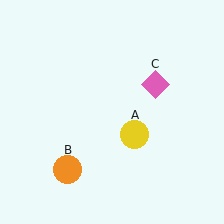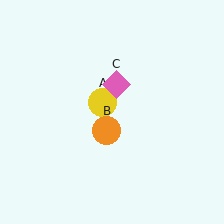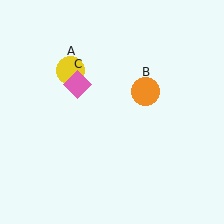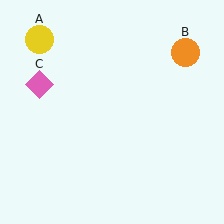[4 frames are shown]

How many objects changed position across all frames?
3 objects changed position: yellow circle (object A), orange circle (object B), pink diamond (object C).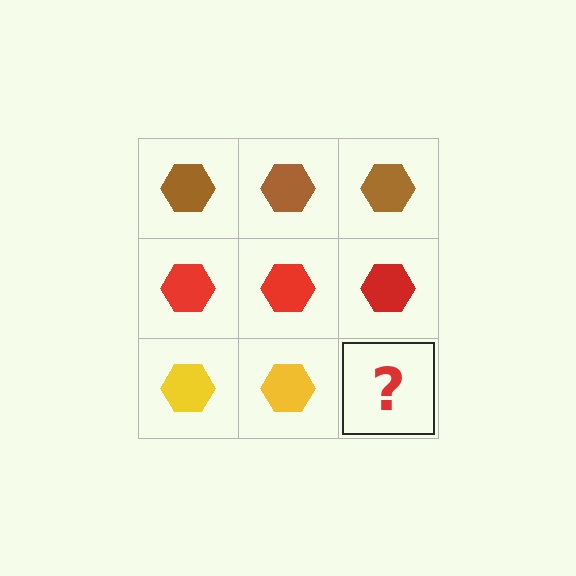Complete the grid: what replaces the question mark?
The question mark should be replaced with a yellow hexagon.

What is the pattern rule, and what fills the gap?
The rule is that each row has a consistent color. The gap should be filled with a yellow hexagon.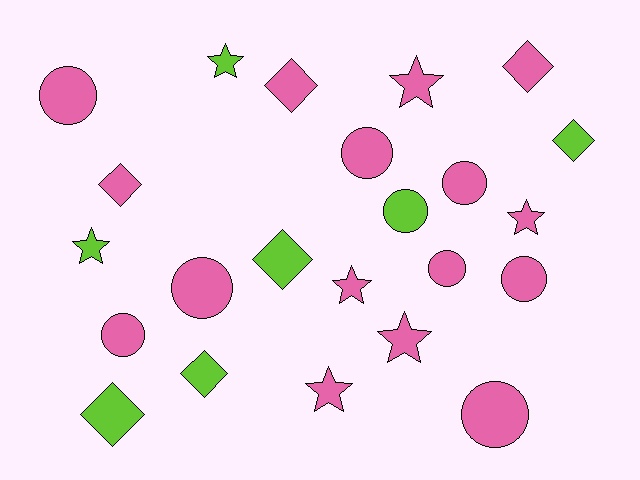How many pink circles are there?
There are 8 pink circles.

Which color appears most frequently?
Pink, with 16 objects.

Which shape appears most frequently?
Circle, with 9 objects.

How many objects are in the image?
There are 23 objects.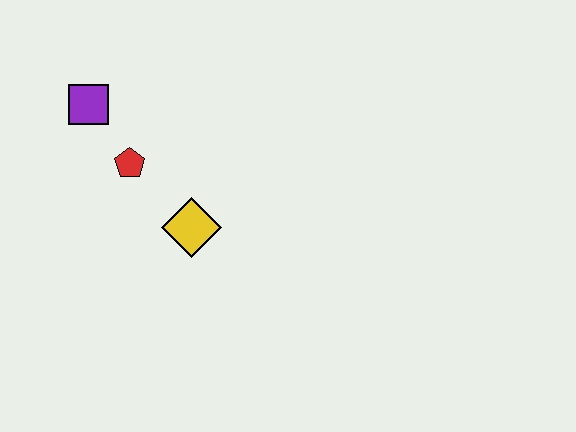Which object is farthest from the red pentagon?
The yellow diamond is farthest from the red pentagon.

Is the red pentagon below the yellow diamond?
No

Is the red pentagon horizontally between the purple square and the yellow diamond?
Yes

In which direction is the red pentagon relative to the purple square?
The red pentagon is below the purple square.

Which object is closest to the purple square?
The red pentagon is closest to the purple square.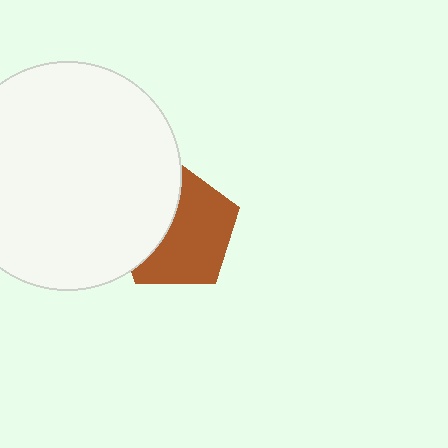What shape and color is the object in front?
The object in front is a white circle.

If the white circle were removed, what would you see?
You would see the complete brown pentagon.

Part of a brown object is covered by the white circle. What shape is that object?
It is a pentagon.